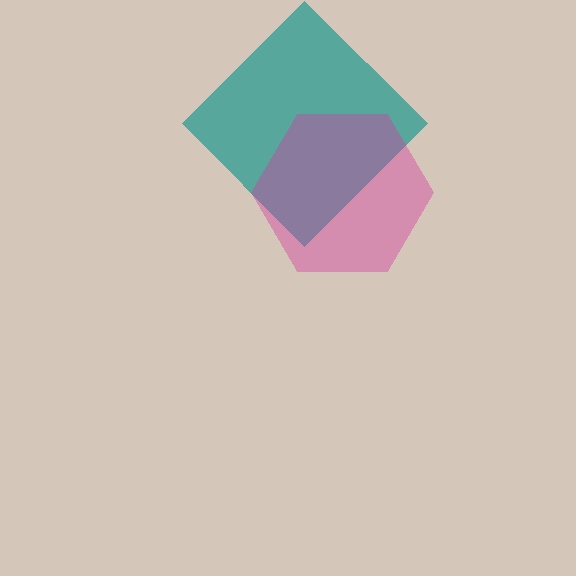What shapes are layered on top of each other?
The layered shapes are: a teal diamond, a magenta hexagon.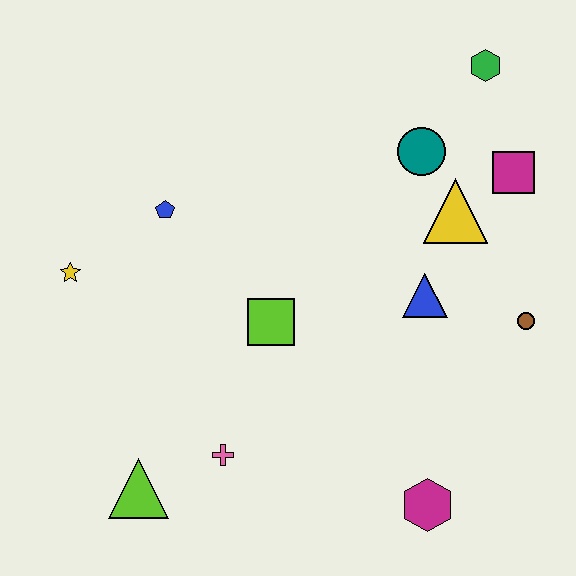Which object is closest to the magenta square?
The yellow triangle is closest to the magenta square.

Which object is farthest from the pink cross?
The green hexagon is farthest from the pink cross.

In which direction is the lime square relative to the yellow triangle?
The lime square is to the left of the yellow triangle.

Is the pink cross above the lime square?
No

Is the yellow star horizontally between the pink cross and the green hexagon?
No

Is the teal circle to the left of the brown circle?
Yes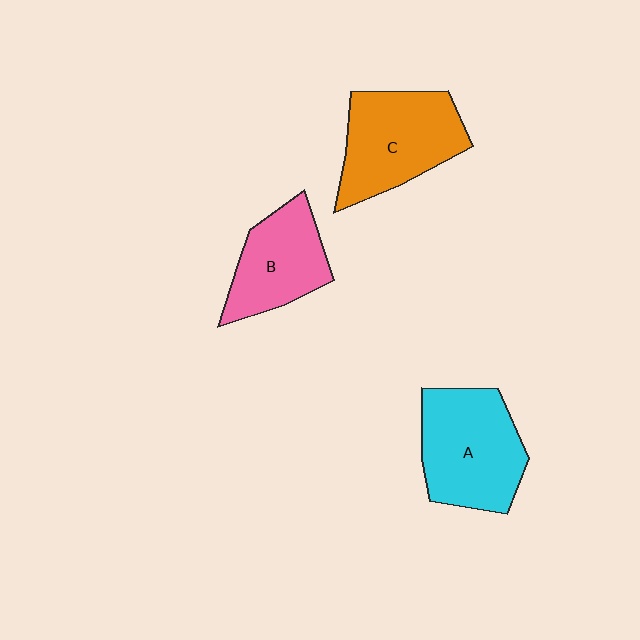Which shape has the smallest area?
Shape B (pink).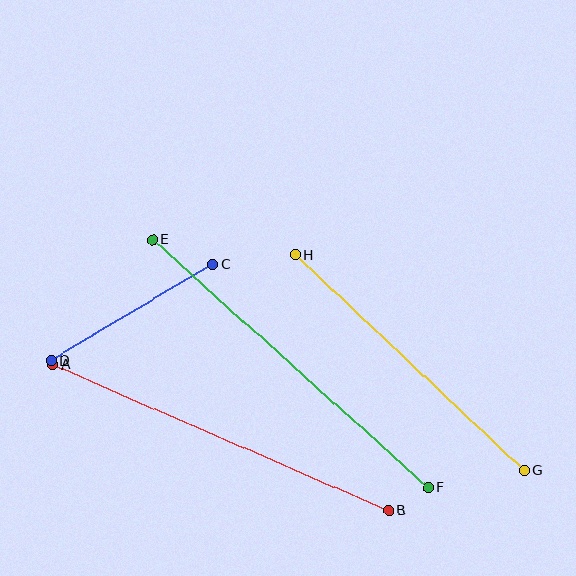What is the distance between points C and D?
The distance is approximately 188 pixels.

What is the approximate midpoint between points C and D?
The midpoint is at approximately (132, 312) pixels.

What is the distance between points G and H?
The distance is approximately 315 pixels.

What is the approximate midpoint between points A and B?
The midpoint is at approximately (221, 437) pixels.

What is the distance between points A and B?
The distance is approximately 366 pixels.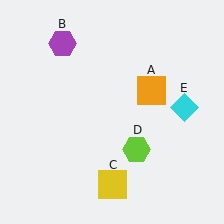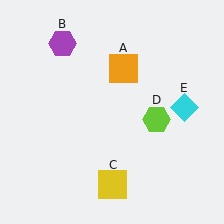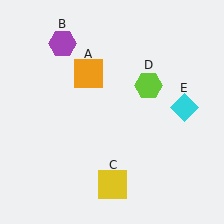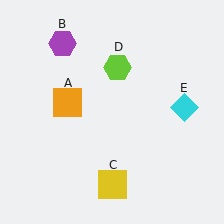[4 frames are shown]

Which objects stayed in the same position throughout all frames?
Purple hexagon (object B) and yellow square (object C) and cyan diamond (object E) remained stationary.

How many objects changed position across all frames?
2 objects changed position: orange square (object A), lime hexagon (object D).